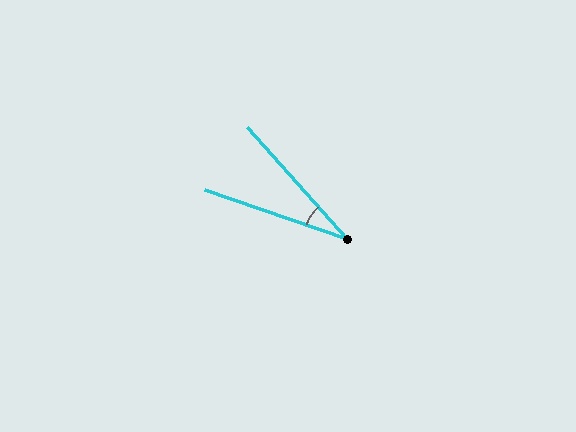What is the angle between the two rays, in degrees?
Approximately 29 degrees.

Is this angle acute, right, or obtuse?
It is acute.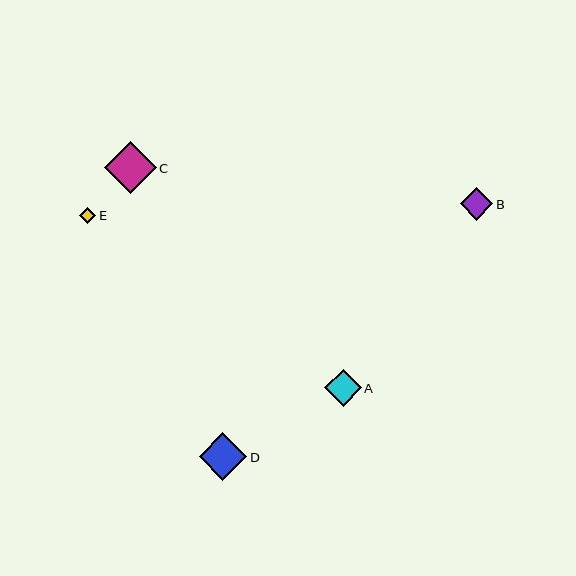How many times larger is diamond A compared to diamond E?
Diamond A is approximately 2.3 times the size of diamond E.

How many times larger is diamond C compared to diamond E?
Diamond C is approximately 3.3 times the size of diamond E.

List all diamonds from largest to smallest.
From largest to smallest: C, D, A, B, E.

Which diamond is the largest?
Diamond C is the largest with a size of approximately 51 pixels.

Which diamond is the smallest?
Diamond E is the smallest with a size of approximately 16 pixels.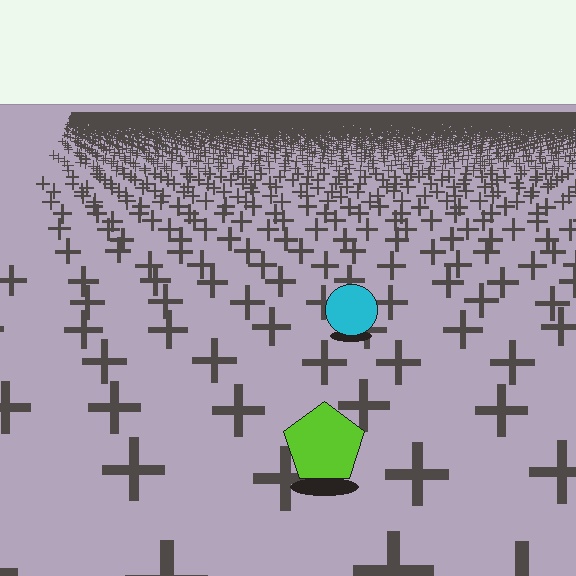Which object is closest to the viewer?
The lime pentagon is closest. The texture marks near it are larger and more spread out.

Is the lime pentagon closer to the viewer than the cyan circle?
Yes. The lime pentagon is closer — you can tell from the texture gradient: the ground texture is coarser near it.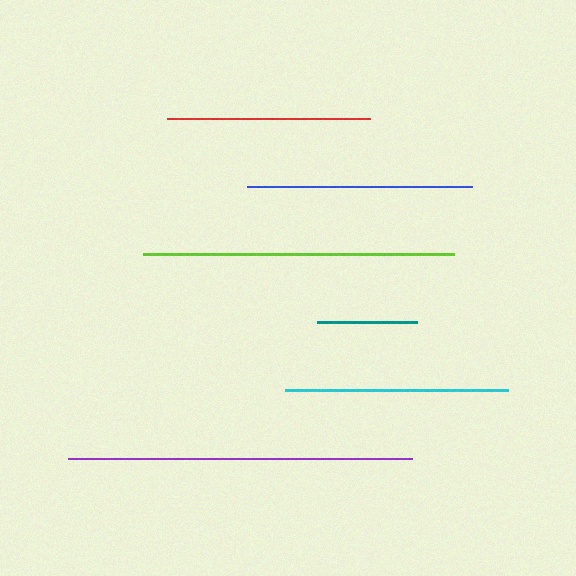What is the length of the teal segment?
The teal segment is approximately 99 pixels long.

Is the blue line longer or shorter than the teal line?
The blue line is longer than the teal line.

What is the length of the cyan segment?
The cyan segment is approximately 223 pixels long.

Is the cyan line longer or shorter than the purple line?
The purple line is longer than the cyan line.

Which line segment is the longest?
The purple line is the longest at approximately 344 pixels.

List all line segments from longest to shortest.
From longest to shortest: purple, lime, blue, cyan, red, teal.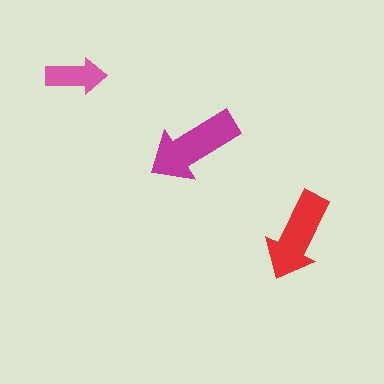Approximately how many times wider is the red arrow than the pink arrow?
About 1.5 times wider.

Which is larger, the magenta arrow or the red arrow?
The magenta one.